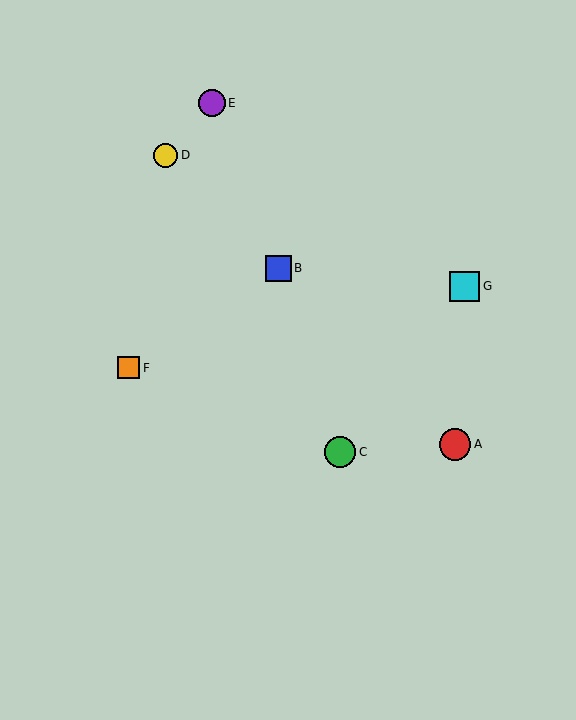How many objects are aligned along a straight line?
3 objects (A, B, D) are aligned along a straight line.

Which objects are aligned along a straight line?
Objects A, B, D are aligned along a straight line.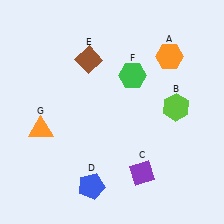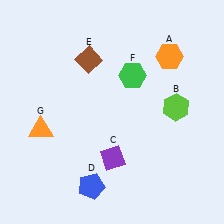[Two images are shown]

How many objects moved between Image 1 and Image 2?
1 object moved between the two images.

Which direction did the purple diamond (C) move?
The purple diamond (C) moved left.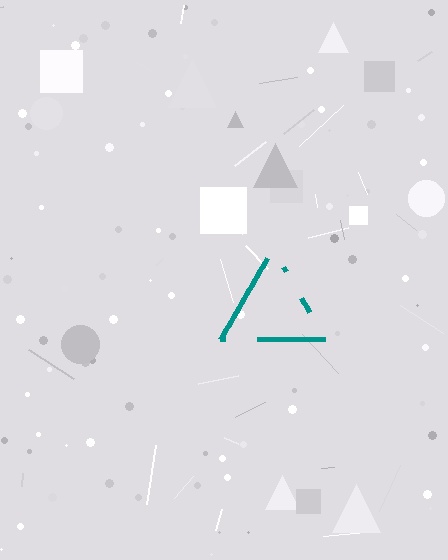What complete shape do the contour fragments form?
The contour fragments form a triangle.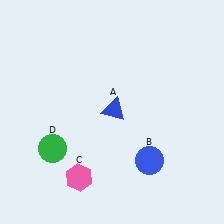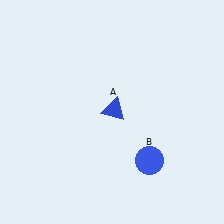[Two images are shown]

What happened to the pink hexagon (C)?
The pink hexagon (C) was removed in Image 2. It was in the bottom-left area of Image 1.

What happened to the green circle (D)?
The green circle (D) was removed in Image 2. It was in the bottom-left area of Image 1.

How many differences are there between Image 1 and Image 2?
There are 2 differences between the two images.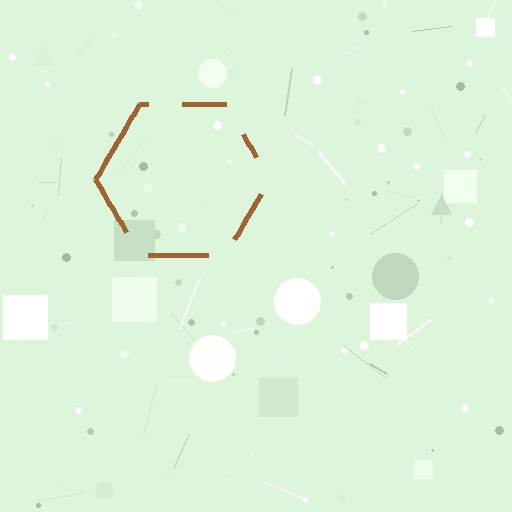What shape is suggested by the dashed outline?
The dashed outline suggests a hexagon.